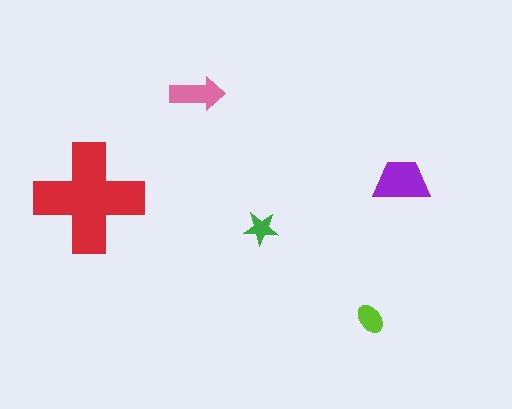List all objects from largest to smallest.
The red cross, the purple trapezoid, the pink arrow, the lime ellipse, the green star.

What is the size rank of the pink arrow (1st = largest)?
3rd.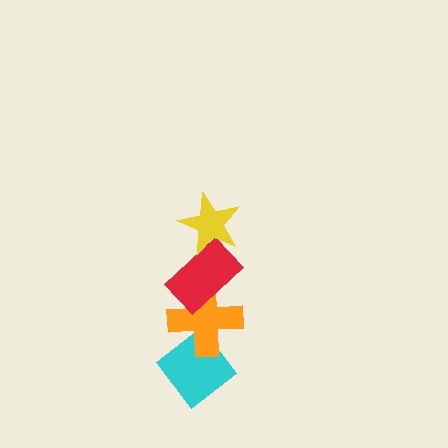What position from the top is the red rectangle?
The red rectangle is 2nd from the top.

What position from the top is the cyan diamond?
The cyan diamond is 4th from the top.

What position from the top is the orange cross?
The orange cross is 3rd from the top.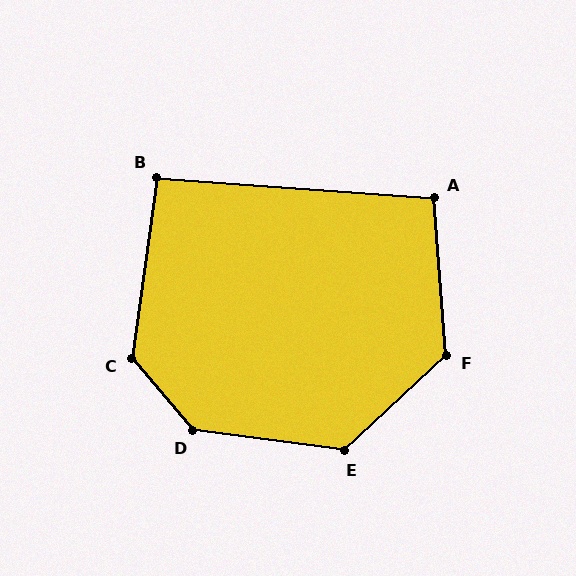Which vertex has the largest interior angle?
D, at approximately 137 degrees.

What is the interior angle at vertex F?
Approximately 129 degrees (obtuse).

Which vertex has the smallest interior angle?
B, at approximately 94 degrees.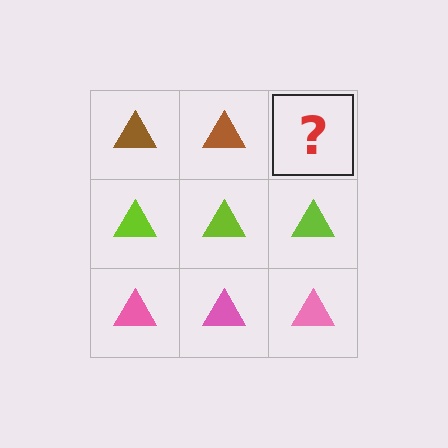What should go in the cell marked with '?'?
The missing cell should contain a brown triangle.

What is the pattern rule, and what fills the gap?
The rule is that each row has a consistent color. The gap should be filled with a brown triangle.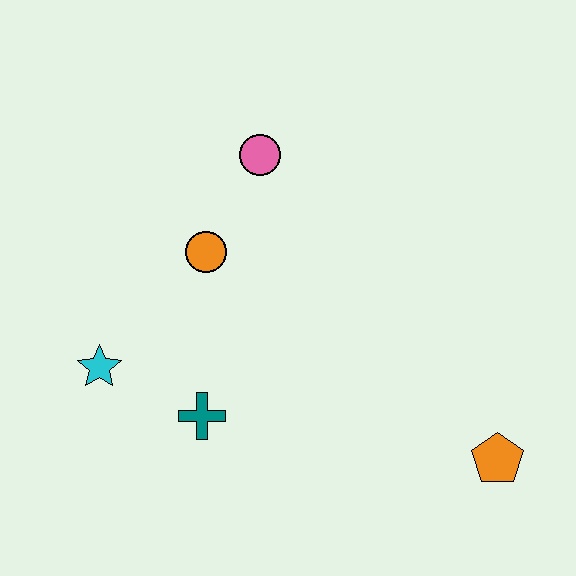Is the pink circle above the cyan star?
Yes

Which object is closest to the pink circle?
The orange circle is closest to the pink circle.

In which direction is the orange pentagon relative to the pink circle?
The orange pentagon is below the pink circle.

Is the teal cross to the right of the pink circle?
No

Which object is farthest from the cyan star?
The orange pentagon is farthest from the cyan star.